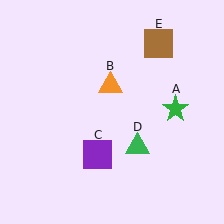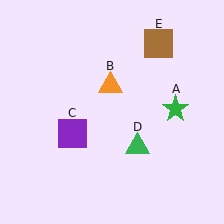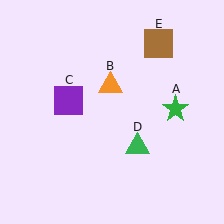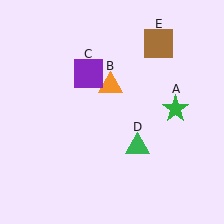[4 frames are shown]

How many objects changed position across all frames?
1 object changed position: purple square (object C).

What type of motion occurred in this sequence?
The purple square (object C) rotated clockwise around the center of the scene.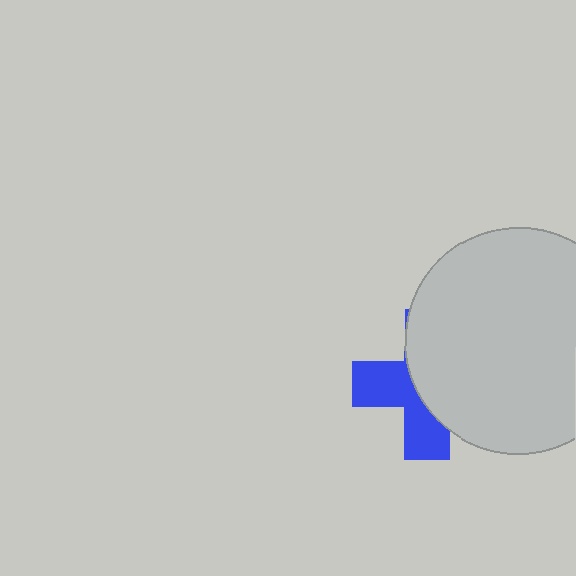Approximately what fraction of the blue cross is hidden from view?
Roughly 58% of the blue cross is hidden behind the light gray circle.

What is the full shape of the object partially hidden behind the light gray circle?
The partially hidden object is a blue cross.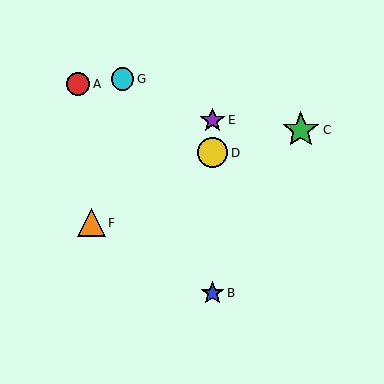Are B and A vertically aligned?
No, B is at x≈212 and A is at x≈78.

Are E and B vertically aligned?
Yes, both are at x≈212.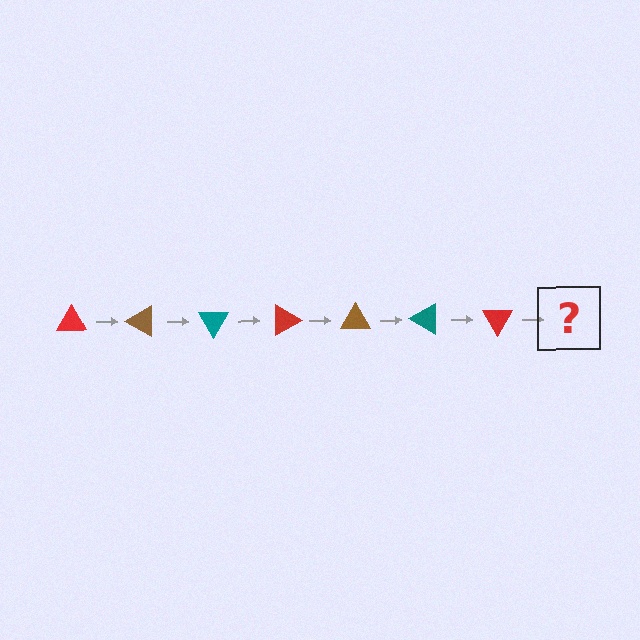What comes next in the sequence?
The next element should be a brown triangle, rotated 210 degrees from the start.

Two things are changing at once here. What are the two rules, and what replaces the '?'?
The two rules are that it rotates 30 degrees each step and the color cycles through red, brown, and teal. The '?' should be a brown triangle, rotated 210 degrees from the start.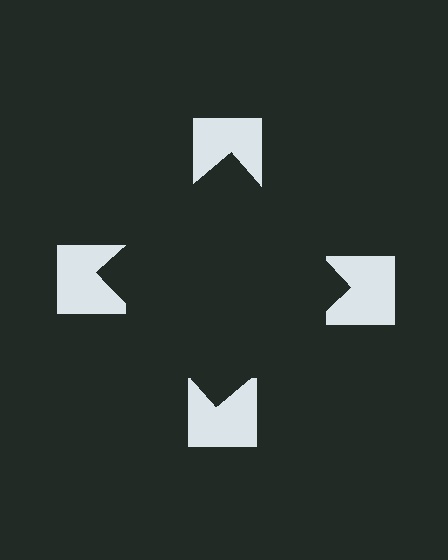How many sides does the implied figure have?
4 sides.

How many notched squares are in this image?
There are 4 — one at each vertex of the illusory square.